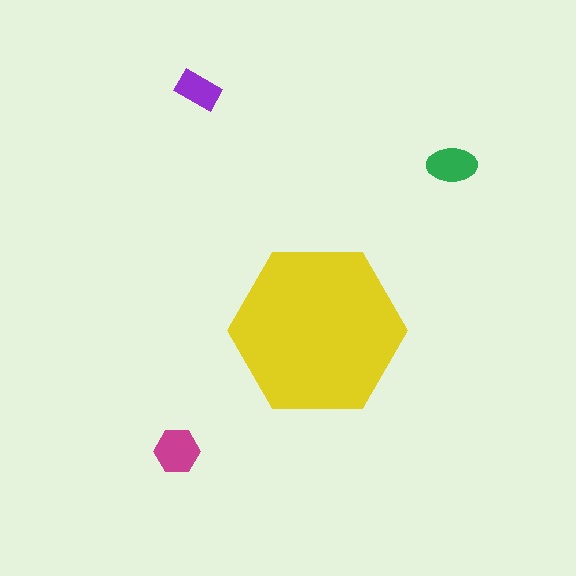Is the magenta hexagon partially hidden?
No, the magenta hexagon is fully visible.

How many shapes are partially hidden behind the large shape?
0 shapes are partially hidden.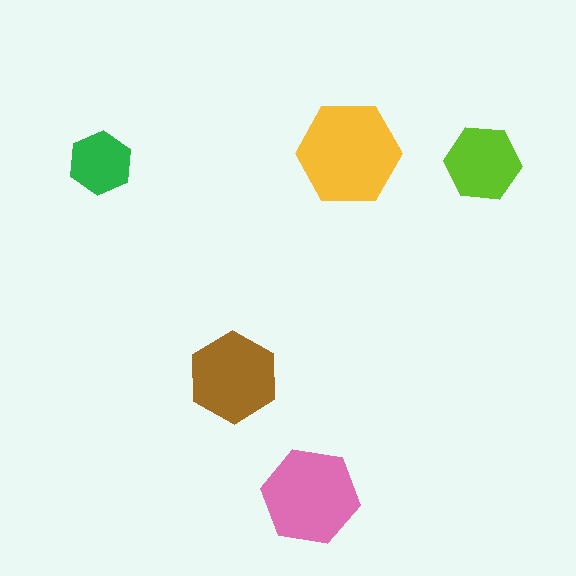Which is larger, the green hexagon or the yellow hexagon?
The yellow one.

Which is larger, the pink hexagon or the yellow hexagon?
The yellow one.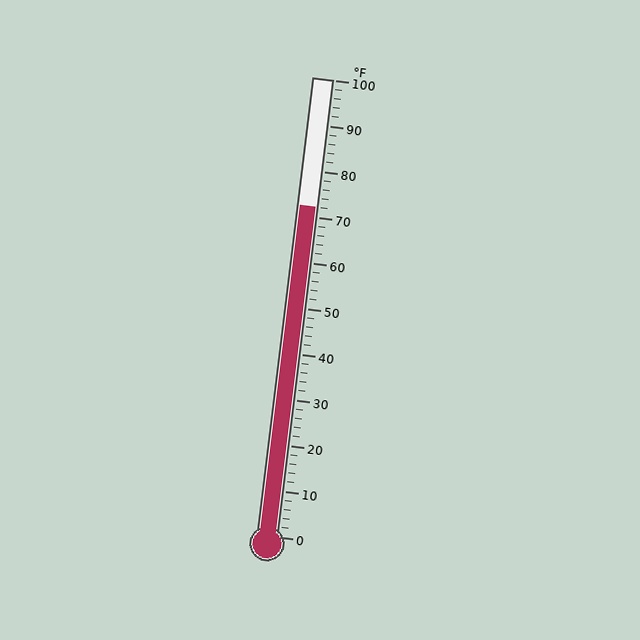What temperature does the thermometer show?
The thermometer shows approximately 72°F.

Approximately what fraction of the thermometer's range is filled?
The thermometer is filled to approximately 70% of its range.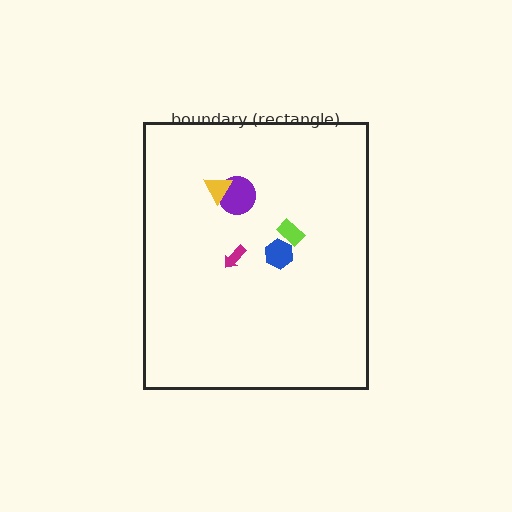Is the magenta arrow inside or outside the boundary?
Inside.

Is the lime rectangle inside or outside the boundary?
Inside.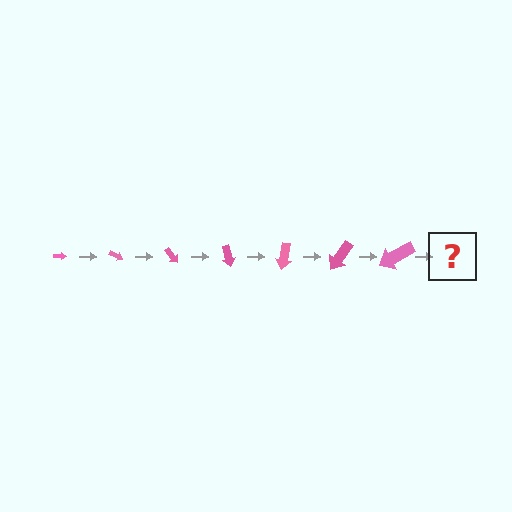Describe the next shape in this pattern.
It should be an arrow, larger than the previous one and rotated 175 degrees from the start.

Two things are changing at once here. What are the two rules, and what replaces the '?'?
The two rules are that the arrow grows larger each step and it rotates 25 degrees each step. The '?' should be an arrow, larger than the previous one and rotated 175 degrees from the start.